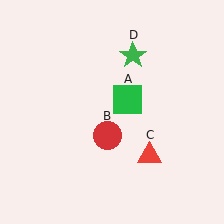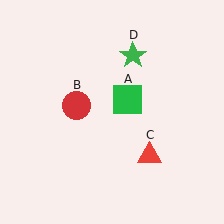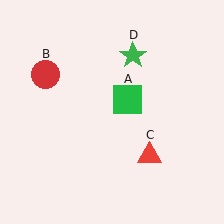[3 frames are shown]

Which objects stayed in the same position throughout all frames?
Green square (object A) and red triangle (object C) and green star (object D) remained stationary.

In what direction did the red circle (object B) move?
The red circle (object B) moved up and to the left.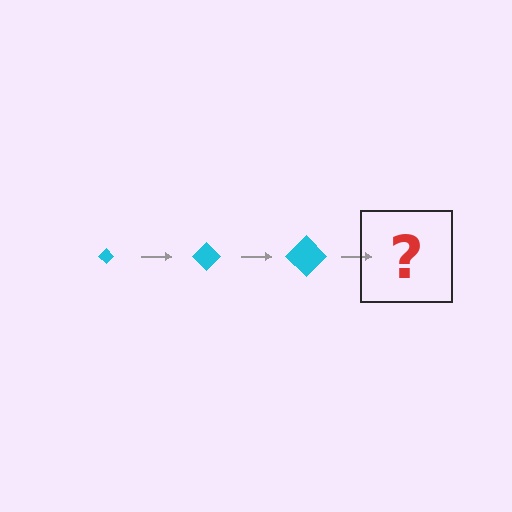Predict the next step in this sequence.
The next step is a cyan diamond, larger than the previous one.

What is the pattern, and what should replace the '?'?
The pattern is that the diamond gets progressively larger each step. The '?' should be a cyan diamond, larger than the previous one.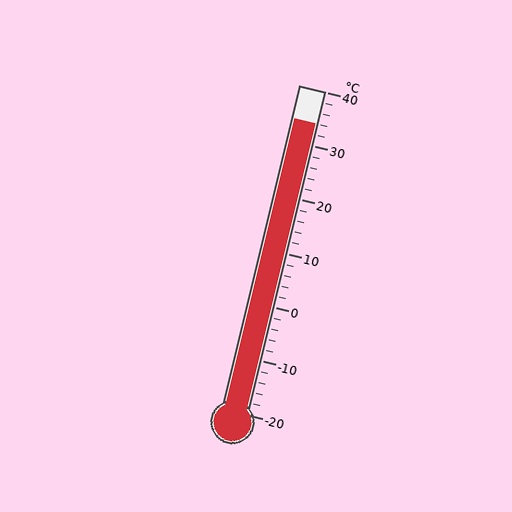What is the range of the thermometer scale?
The thermometer scale ranges from -20°C to 40°C.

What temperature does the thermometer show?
The thermometer shows approximately 34°C.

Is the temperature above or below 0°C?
The temperature is above 0°C.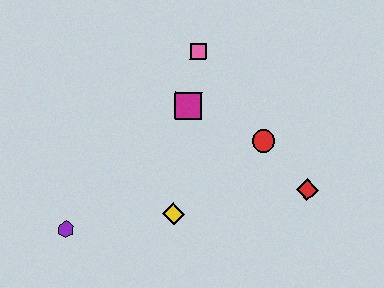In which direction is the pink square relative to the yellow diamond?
The pink square is above the yellow diamond.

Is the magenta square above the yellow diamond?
Yes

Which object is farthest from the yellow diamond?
The pink square is farthest from the yellow diamond.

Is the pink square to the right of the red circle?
No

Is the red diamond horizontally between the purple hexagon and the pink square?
No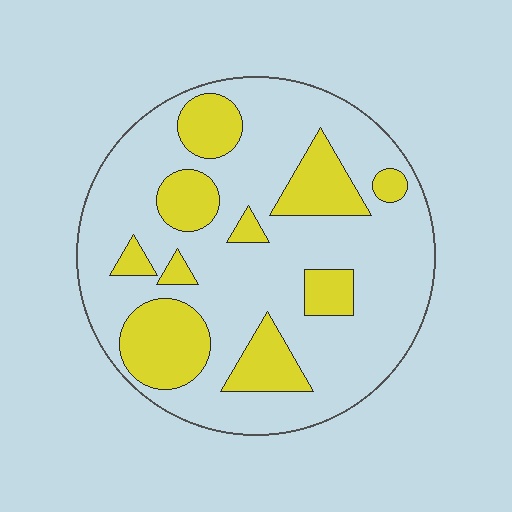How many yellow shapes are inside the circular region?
10.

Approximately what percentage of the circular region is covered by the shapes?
Approximately 25%.